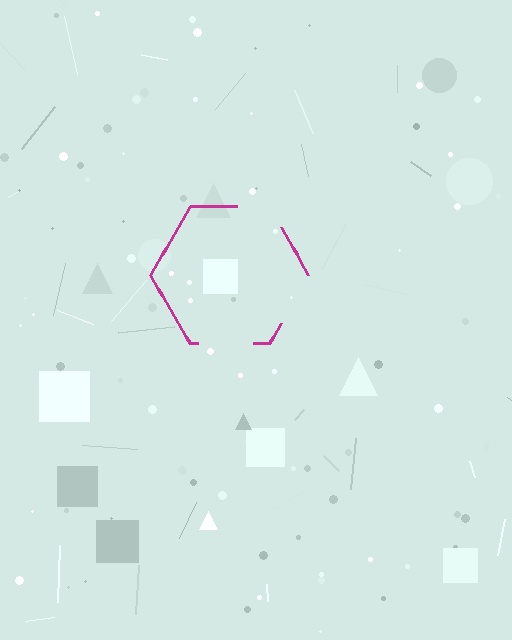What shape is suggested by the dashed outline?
The dashed outline suggests a hexagon.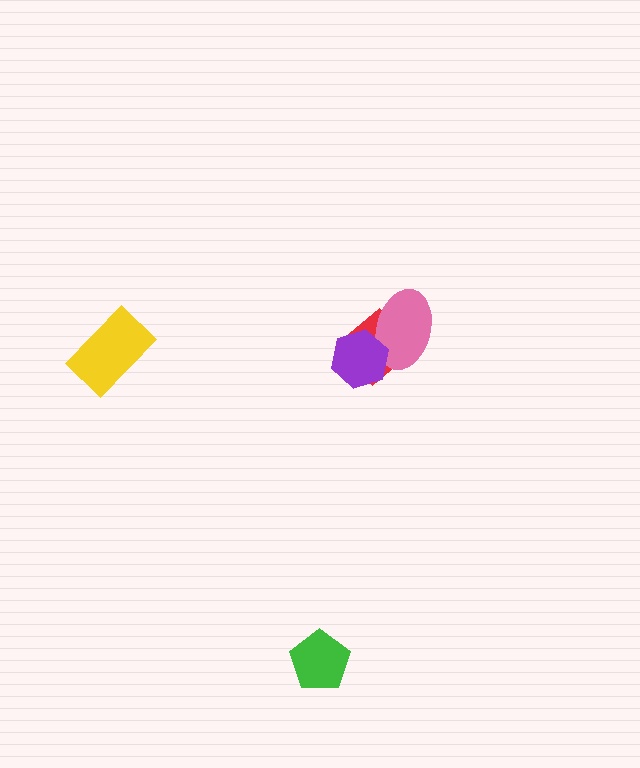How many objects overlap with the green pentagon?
0 objects overlap with the green pentagon.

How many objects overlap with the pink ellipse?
2 objects overlap with the pink ellipse.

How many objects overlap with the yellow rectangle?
0 objects overlap with the yellow rectangle.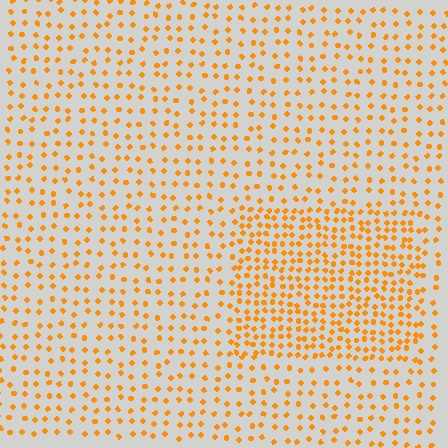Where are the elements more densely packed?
The elements are more densely packed inside the rectangle boundary.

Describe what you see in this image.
The image contains small orange elements arranged at two different densities. A rectangle-shaped region is visible where the elements are more densely packed than the surrounding area.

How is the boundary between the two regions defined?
The boundary is defined by a change in element density (approximately 2.0x ratio). All elements are the same color, size, and shape.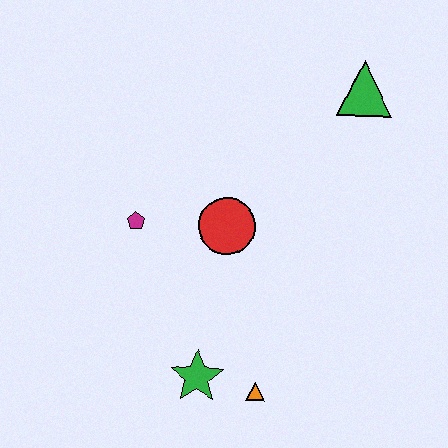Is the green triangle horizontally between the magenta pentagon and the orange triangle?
No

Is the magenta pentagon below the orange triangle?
No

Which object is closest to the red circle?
The magenta pentagon is closest to the red circle.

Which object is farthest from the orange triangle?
The green triangle is farthest from the orange triangle.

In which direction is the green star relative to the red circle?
The green star is below the red circle.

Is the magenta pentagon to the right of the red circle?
No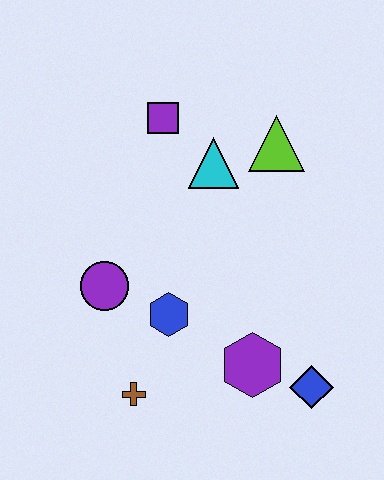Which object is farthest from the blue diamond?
The purple square is farthest from the blue diamond.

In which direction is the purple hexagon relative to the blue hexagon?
The purple hexagon is to the right of the blue hexagon.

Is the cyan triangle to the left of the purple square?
No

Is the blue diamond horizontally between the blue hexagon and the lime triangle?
No